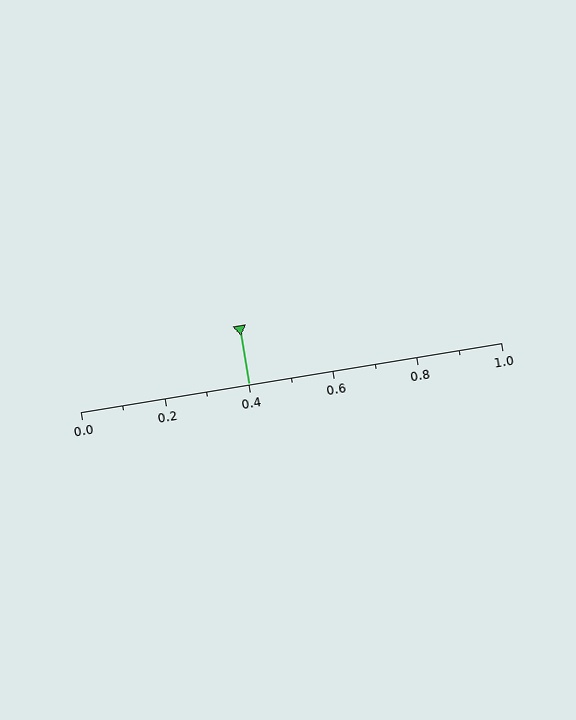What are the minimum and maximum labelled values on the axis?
The axis runs from 0.0 to 1.0.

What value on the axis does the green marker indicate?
The marker indicates approximately 0.4.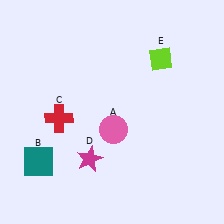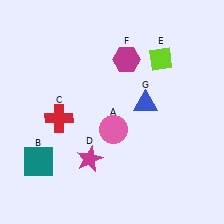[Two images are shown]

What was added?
A magenta hexagon (F), a blue triangle (G) were added in Image 2.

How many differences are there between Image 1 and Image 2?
There are 2 differences between the two images.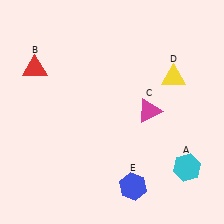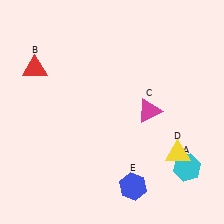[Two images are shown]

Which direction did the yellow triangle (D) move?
The yellow triangle (D) moved down.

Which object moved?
The yellow triangle (D) moved down.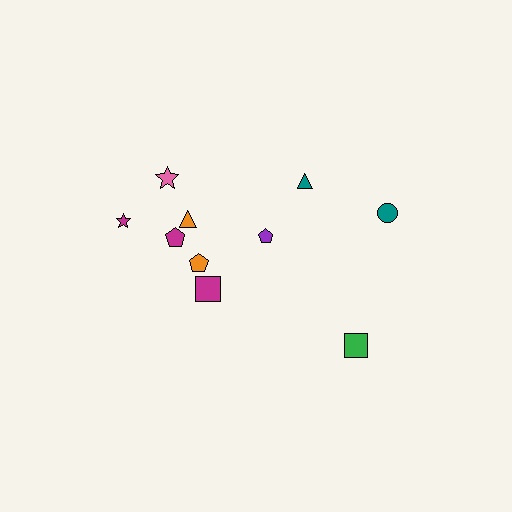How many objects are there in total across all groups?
There are 10 objects.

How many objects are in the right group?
There are 4 objects.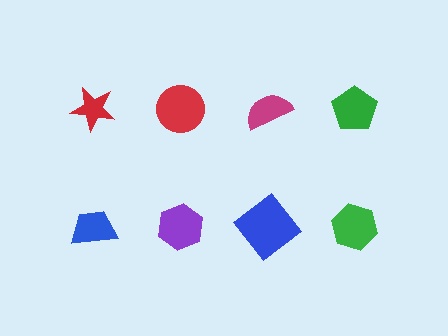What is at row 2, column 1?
A blue trapezoid.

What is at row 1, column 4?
A green pentagon.